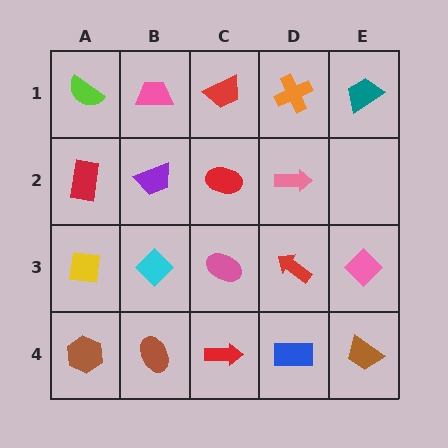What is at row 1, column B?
A pink trapezoid.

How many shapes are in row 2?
4 shapes.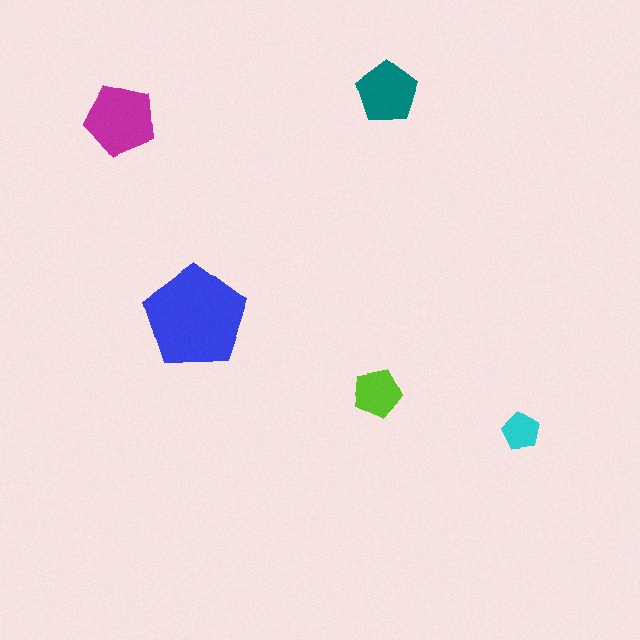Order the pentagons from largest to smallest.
the blue one, the magenta one, the teal one, the lime one, the cyan one.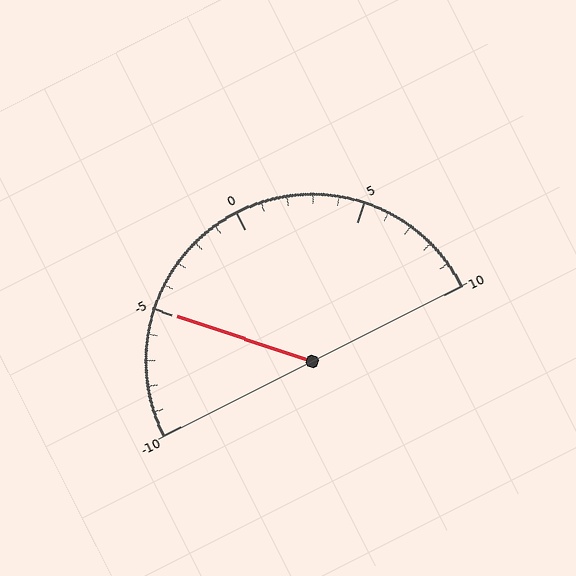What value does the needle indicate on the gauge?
The needle indicates approximately -5.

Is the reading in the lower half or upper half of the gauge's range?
The reading is in the lower half of the range (-10 to 10).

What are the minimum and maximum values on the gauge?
The gauge ranges from -10 to 10.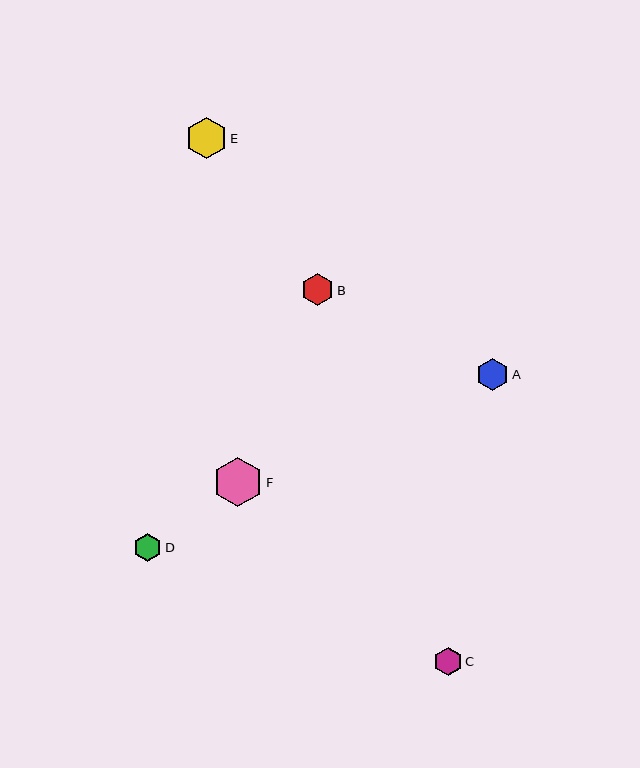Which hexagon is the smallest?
Hexagon D is the smallest with a size of approximately 28 pixels.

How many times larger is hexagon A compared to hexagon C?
Hexagon A is approximately 1.2 times the size of hexagon C.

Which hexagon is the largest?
Hexagon F is the largest with a size of approximately 49 pixels.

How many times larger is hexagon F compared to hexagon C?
Hexagon F is approximately 1.7 times the size of hexagon C.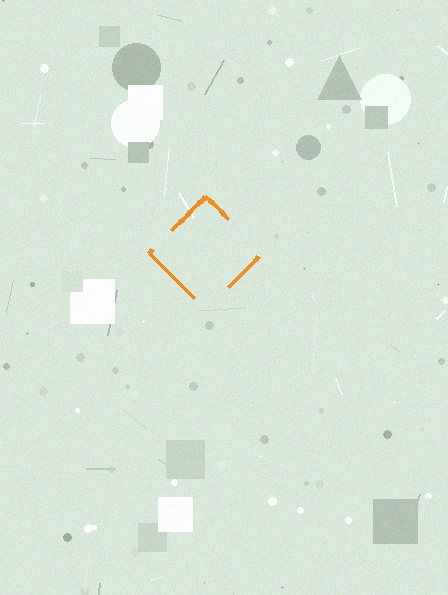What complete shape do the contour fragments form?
The contour fragments form a diamond.